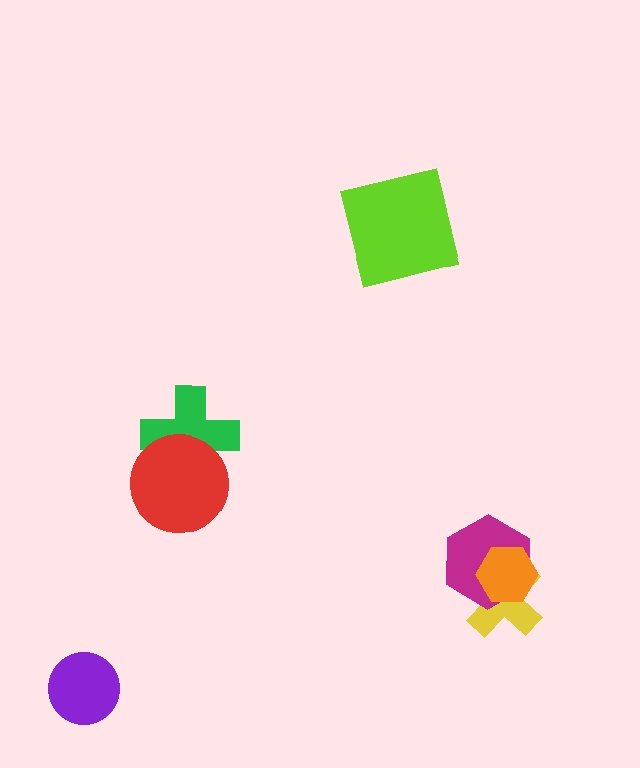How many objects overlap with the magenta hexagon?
2 objects overlap with the magenta hexagon.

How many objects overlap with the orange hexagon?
2 objects overlap with the orange hexagon.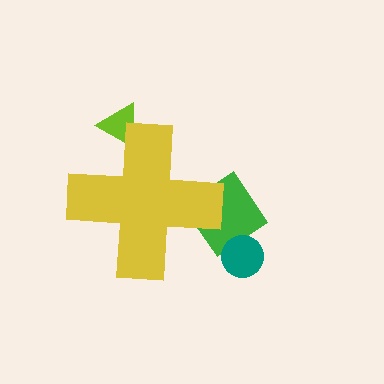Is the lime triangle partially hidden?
Yes, the lime triangle is partially hidden behind the yellow cross.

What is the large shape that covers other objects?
A yellow cross.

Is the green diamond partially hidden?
Yes, the green diamond is partially hidden behind the yellow cross.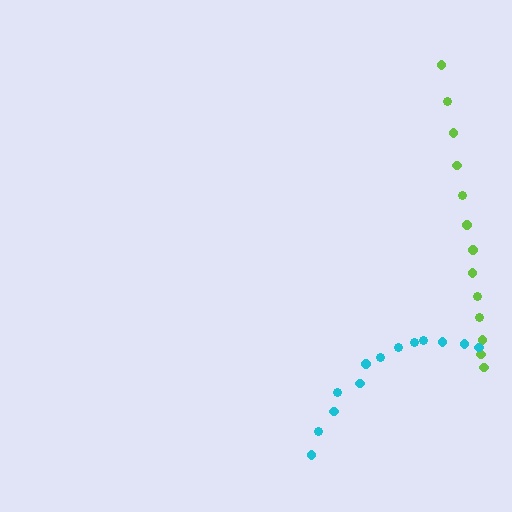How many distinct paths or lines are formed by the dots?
There are 2 distinct paths.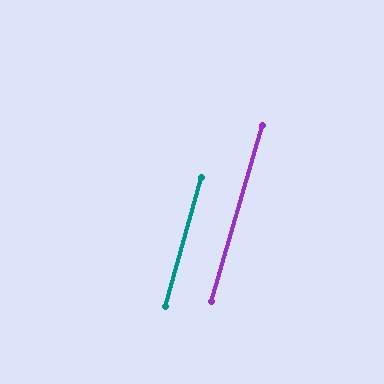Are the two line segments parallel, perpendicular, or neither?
Parallel — their directions differ by only 0.9°.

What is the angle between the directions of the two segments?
Approximately 1 degree.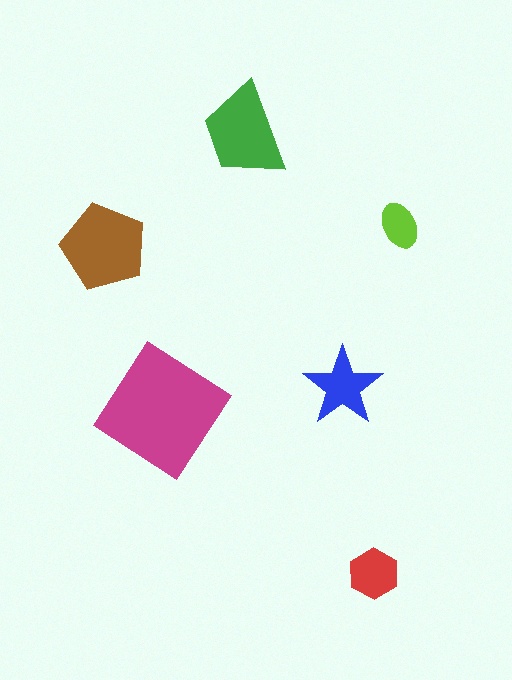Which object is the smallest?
The lime ellipse.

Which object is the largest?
The magenta diamond.